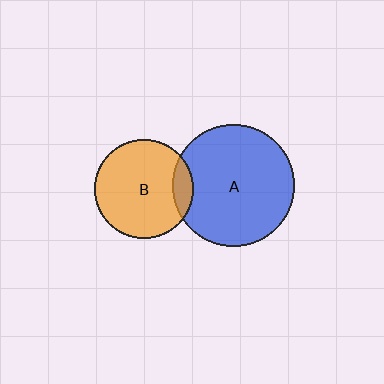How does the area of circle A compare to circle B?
Approximately 1.5 times.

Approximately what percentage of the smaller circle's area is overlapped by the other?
Approximately 10%.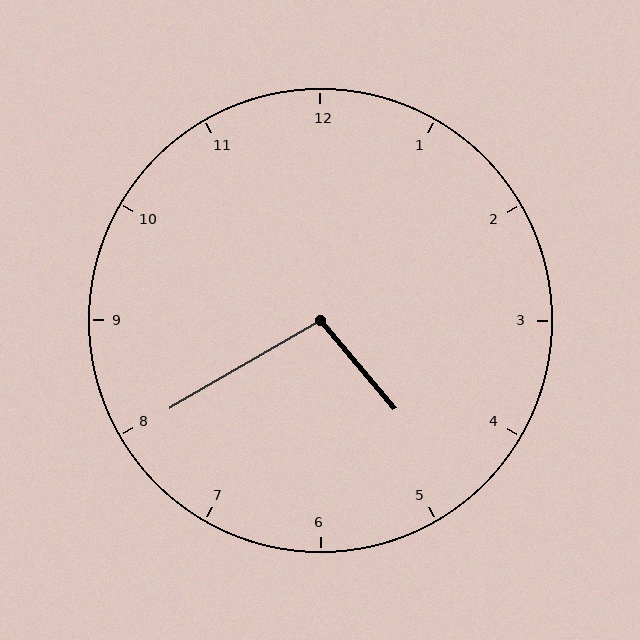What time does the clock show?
4:40.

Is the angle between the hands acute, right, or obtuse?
It is obtuse.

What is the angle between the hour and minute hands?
Approximately 100 degrees.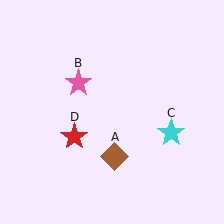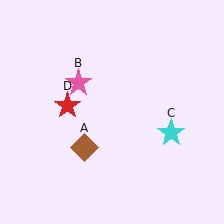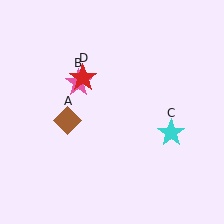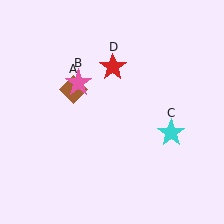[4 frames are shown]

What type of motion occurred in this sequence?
The brown diamond (object A), red star (object D) rotated clockwise around the center of the scene.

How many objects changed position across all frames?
2 objects changed position: brown diamond (object A), red star (object D).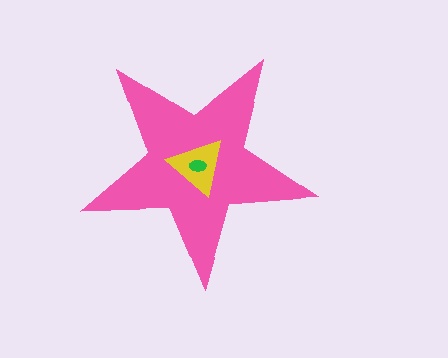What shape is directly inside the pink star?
The yellow triangle.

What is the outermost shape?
The pink star.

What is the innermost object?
The green ellipse.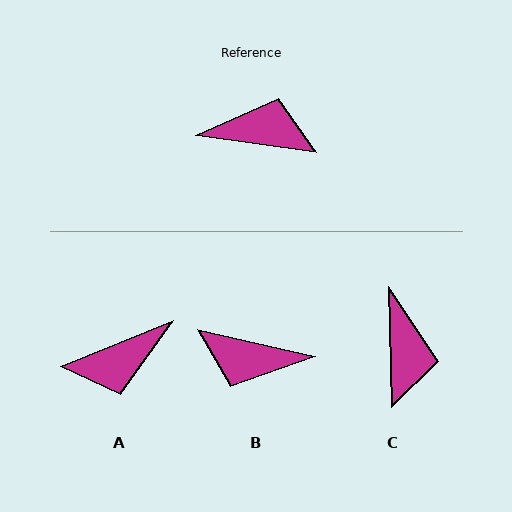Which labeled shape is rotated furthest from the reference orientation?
B, about 175 degrees away.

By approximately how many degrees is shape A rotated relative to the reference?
Approximately 150 degrees clockwise.